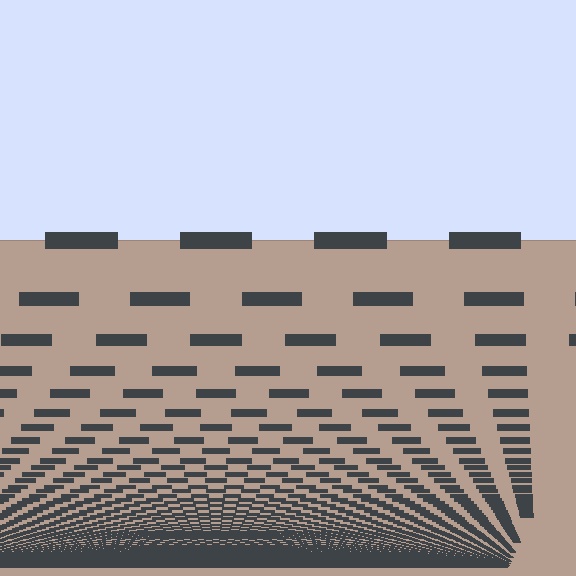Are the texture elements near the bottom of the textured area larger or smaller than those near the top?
Smaller. The gradient is inverted — elements near the bottom are smaller and denser.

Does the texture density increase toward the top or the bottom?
Density increases toward the bottom.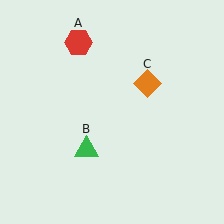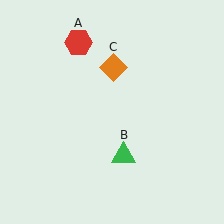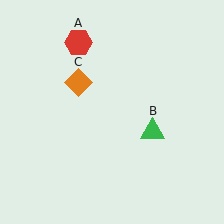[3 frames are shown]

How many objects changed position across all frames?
2 objects changed position: green triangle (object B), orange diamond (object C).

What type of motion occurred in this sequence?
The green triangle (object B), orange diamond (object C) rotated counterclockwise around the center of the scene.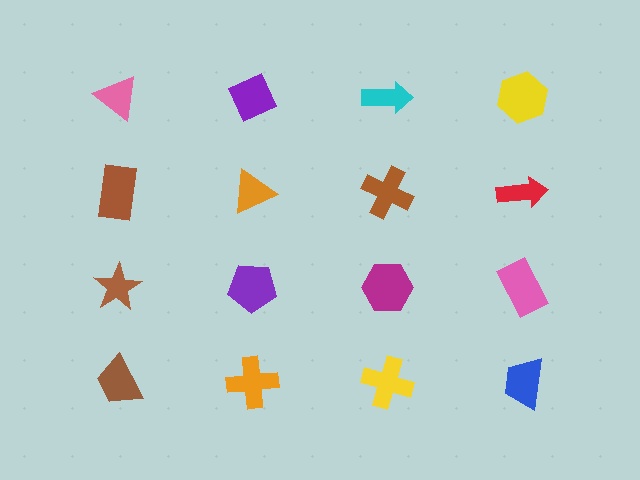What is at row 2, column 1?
A brown rectangle.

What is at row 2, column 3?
A brown cross.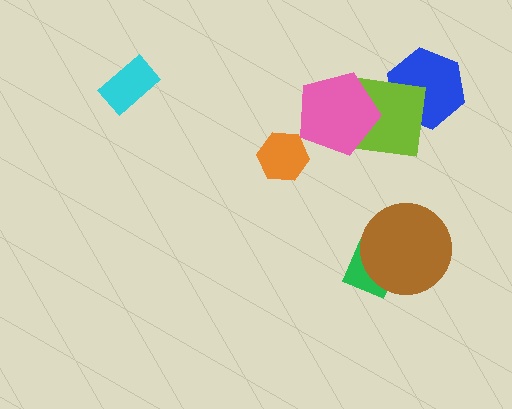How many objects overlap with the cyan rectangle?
0 objects overlap with the cyan rectangle.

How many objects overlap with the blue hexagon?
1 object overlaps with the blue hexagon.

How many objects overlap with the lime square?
2 objects overlap with the lime square.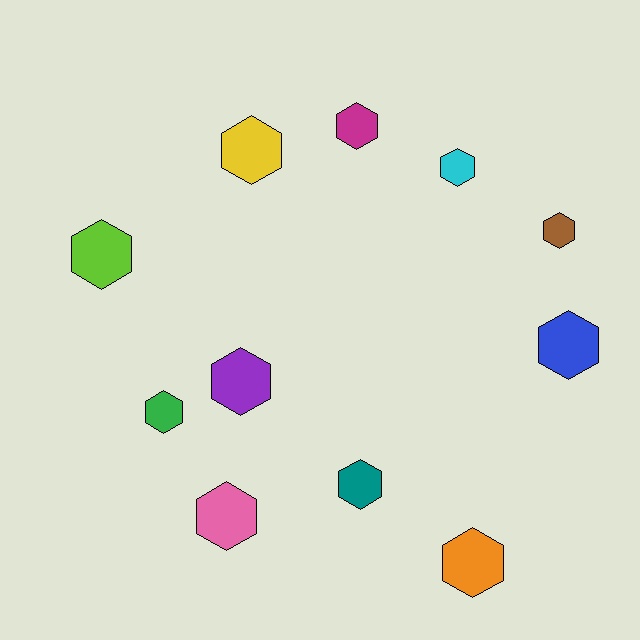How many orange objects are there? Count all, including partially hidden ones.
There is 1 orange object.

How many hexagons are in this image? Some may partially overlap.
There are 11 hexagons.